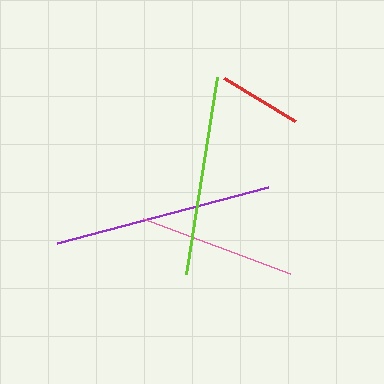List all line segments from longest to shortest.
From longest to shortest: purple, lime, pink, red.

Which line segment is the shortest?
The red line is the shortest at approximately 83 pixels.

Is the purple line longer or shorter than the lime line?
The purple line is longer than the lime line.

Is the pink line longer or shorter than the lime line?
The lime line is longer than the pink line.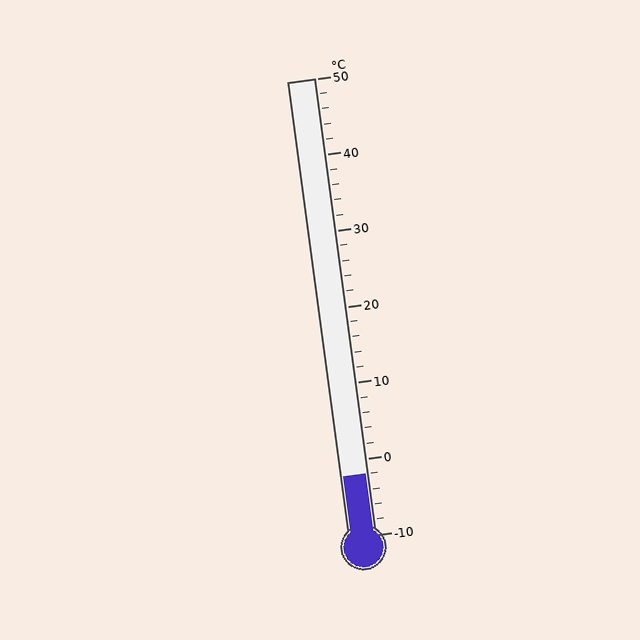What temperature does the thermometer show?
The thermometer shows approximately -2°C.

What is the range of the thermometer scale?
The thermometer scale ranges from -10°C to 50°C.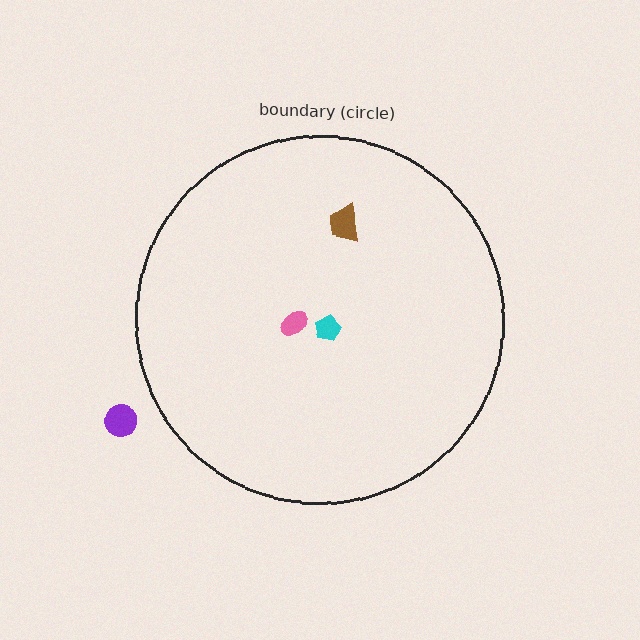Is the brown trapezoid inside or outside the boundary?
Inside.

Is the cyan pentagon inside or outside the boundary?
Inside.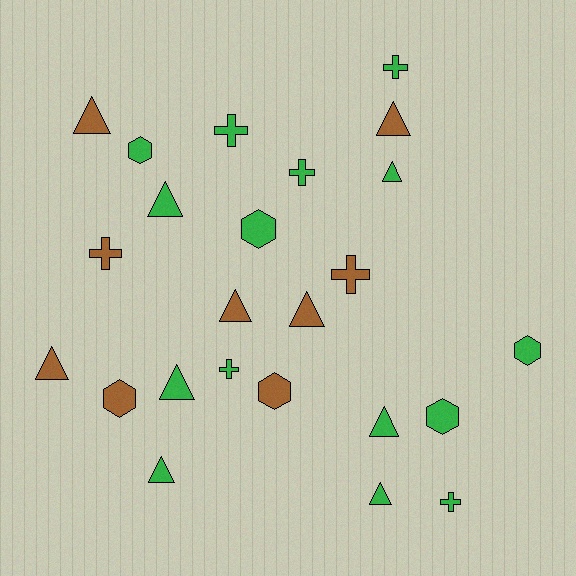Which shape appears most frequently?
Triangle, with 11 objects.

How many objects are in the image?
There are 24 objects.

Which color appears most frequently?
Green, with 15 objects.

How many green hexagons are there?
There are 4 green hexagons.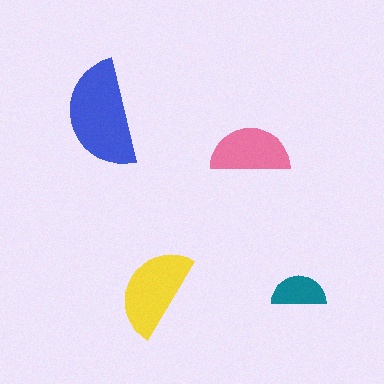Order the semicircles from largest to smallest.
the blue one, the yellow one, the pink one, the teal one.